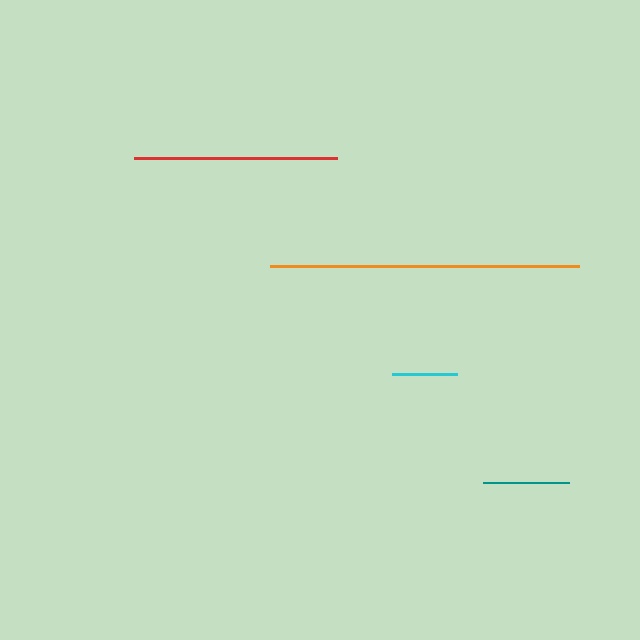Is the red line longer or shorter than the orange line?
The orange line is longer than the red line.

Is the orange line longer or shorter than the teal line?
The orange line is longer than the teal line.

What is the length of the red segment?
The red segment is approximately 203 pixels long.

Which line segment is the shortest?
The cyan line is the shortest at approximately 65 pixels.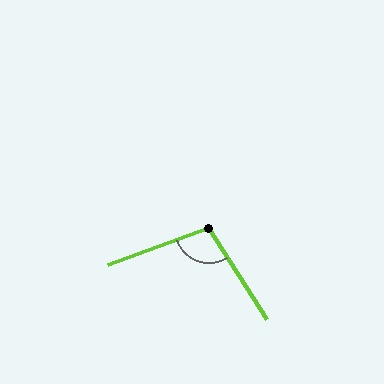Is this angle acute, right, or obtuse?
It is obtuse.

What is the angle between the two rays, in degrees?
Approximately 102 degrees.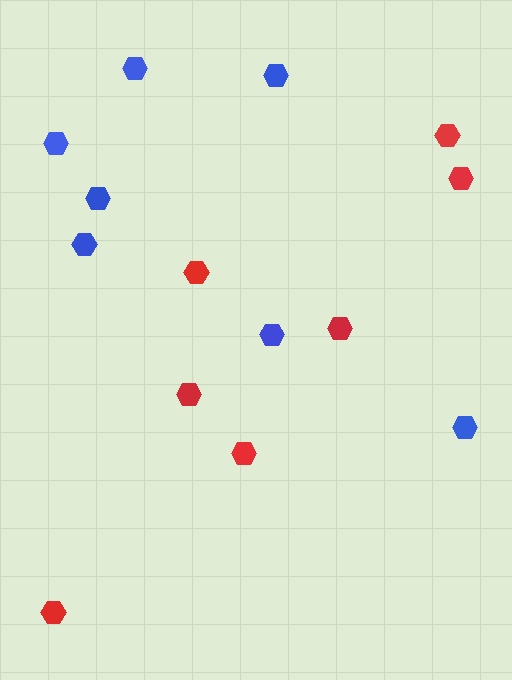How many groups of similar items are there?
There are 2 groups: one group of red hexagons (7) and one group of blue hexagons (7).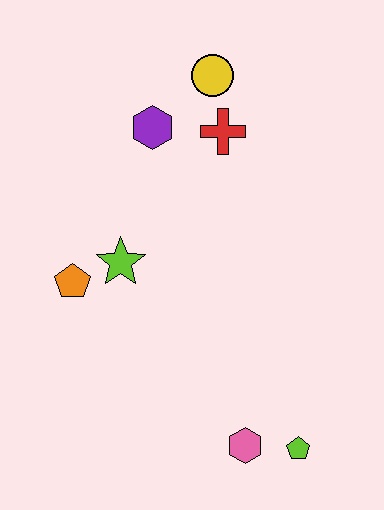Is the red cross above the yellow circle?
No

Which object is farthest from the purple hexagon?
The lime pentagon is farthest from the purple hexagon.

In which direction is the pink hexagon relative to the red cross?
The pink hexagon is below the red cross.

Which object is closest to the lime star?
The orange pentagon is closest to the lime star.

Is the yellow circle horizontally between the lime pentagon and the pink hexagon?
No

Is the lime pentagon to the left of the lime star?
No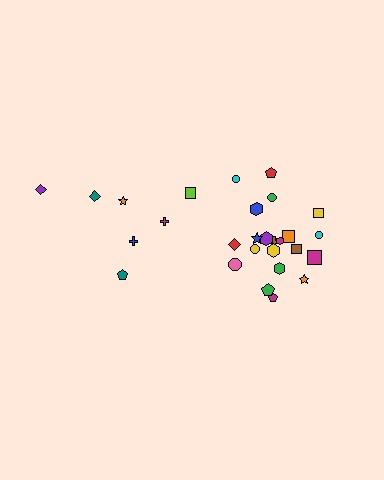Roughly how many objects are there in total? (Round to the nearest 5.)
Roughly 30 objects in total.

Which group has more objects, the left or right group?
The right group.